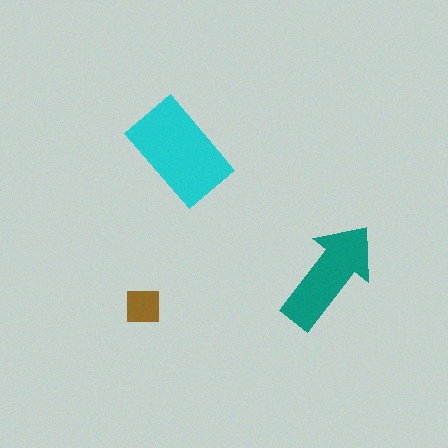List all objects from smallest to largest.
The brown square, the teal arrow, the cyan rectangle.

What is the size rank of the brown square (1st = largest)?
3rd.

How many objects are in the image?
There are 3 objects in the image.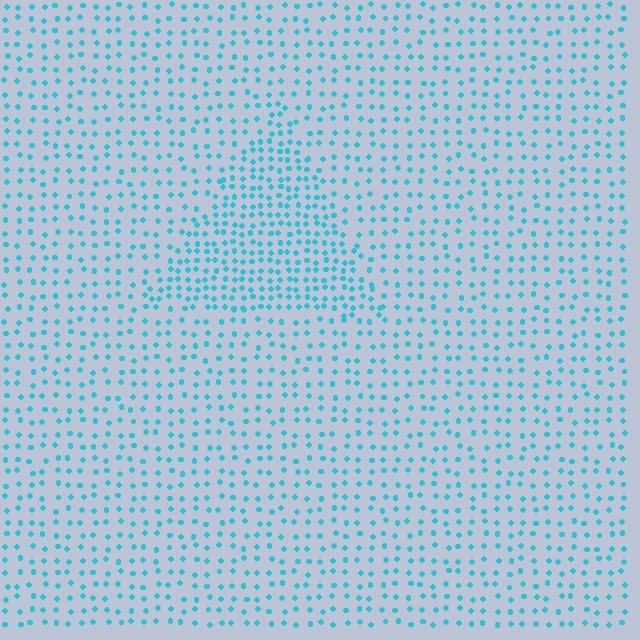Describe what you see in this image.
The image contains small cyan elements arranged at two different densities. A triangle-shaped region is visible where the elements are more densely packed than the surrounding area.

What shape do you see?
I see a triangle.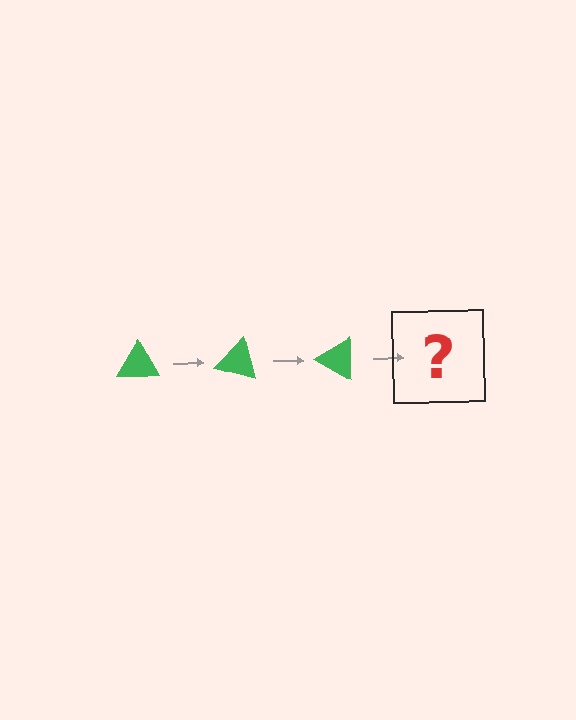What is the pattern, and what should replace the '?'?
The pattern is that the triangle rotates 15 degrees each step. The '?' should be a green triangle rotated 45 degrees.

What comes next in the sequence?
The next element should be a green triangle rotated 45 degrees.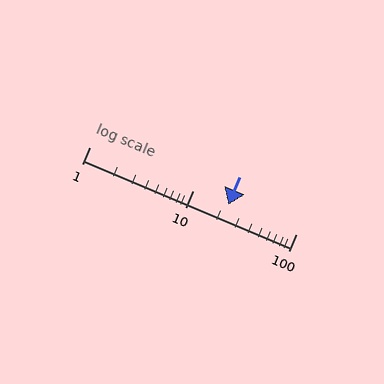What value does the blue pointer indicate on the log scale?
The pointer indicates approximately 22.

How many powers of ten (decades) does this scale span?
The scale spans 2 decades, from 1 to 100.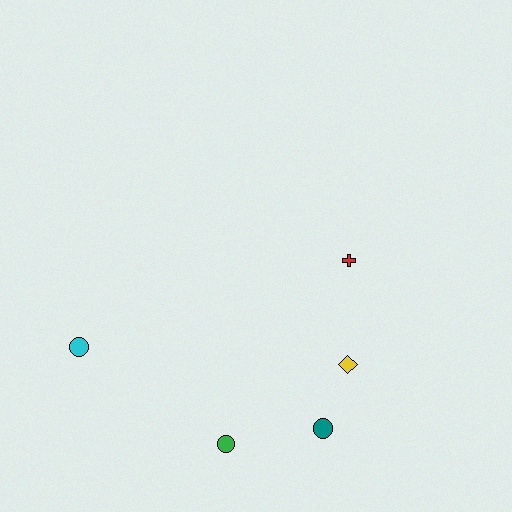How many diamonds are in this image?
There is 1 diamond.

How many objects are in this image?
There are 5 objects.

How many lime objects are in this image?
There are no lime objects.